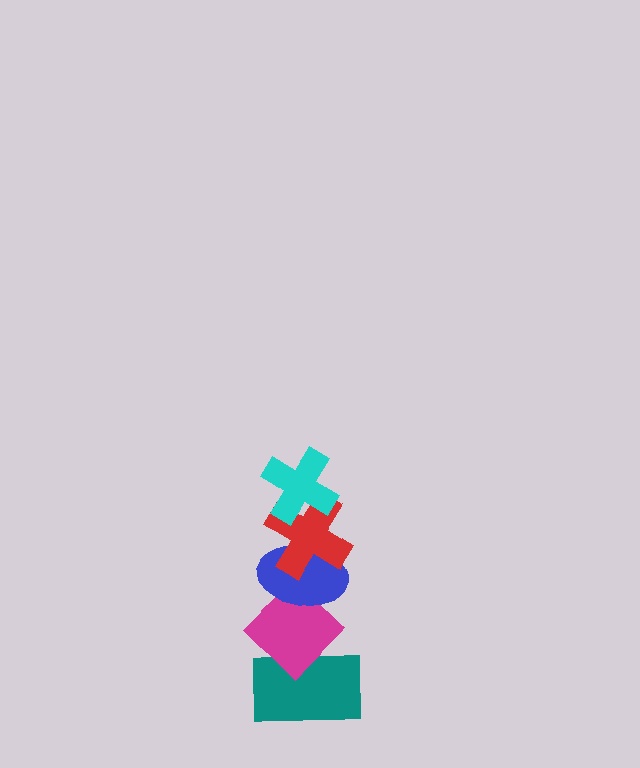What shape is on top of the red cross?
The cyan cross is on top of the red cross.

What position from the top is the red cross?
The red cross is 2nd from the top.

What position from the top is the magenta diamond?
The magenta diamond is 4th from the top.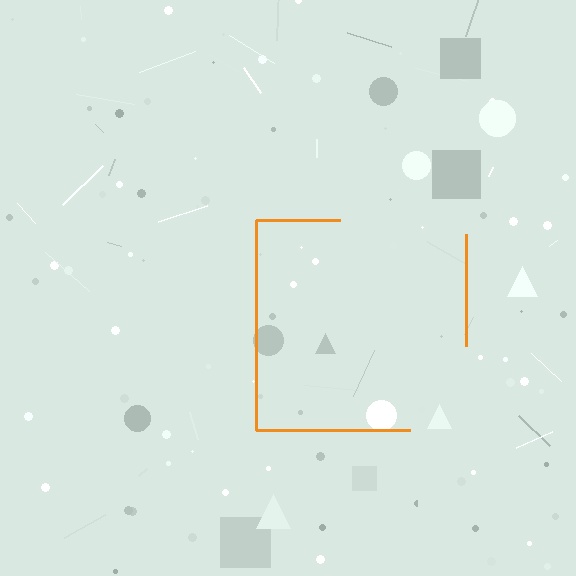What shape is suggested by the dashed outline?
The dashed outline suggests a square.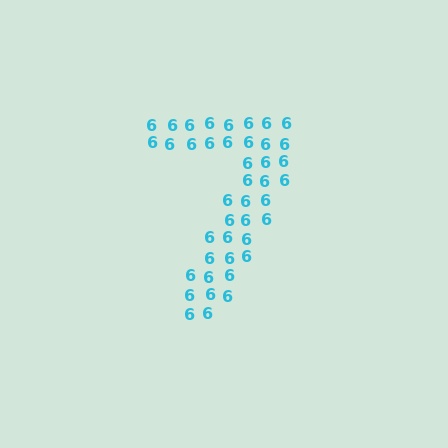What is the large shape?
The large shape is the digit 7.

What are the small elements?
The small elements are digit 6's.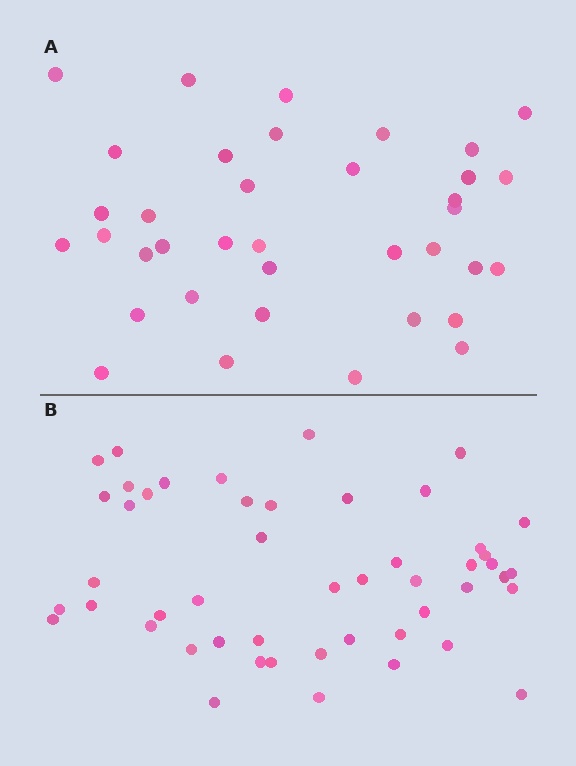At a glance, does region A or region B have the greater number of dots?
Region B (the bottom region) has more dots.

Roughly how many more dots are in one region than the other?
Region B has roughly 12 or so more dots than region A.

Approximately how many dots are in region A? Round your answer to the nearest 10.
About 40 dots. (The exact count is 37, which rounds to 40.)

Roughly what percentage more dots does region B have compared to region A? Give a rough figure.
About 30% more.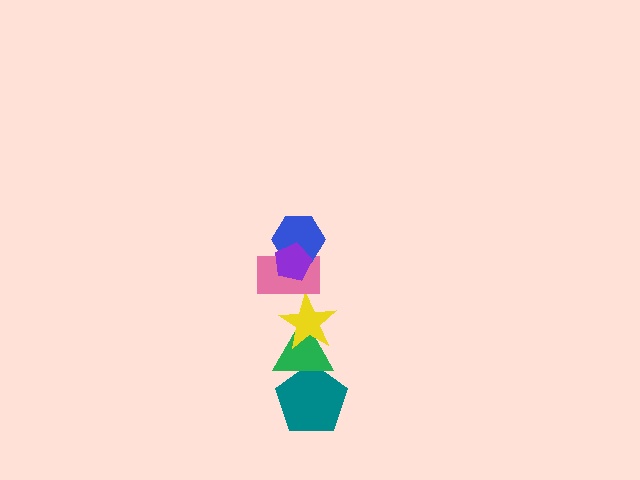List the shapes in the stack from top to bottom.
From top to bottom: the purple pentagon, the blue hexagon, the pink rectangle, the yellow star, the green triangle, the teal pentagon.